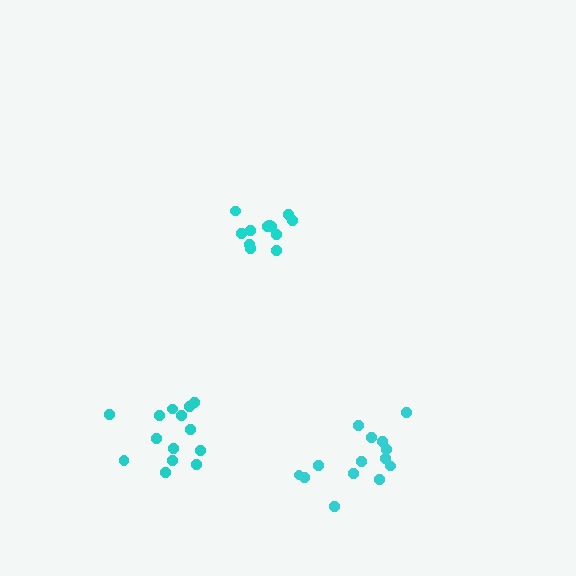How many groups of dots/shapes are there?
There are 3 groups.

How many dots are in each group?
Group 1: 14 dots, Group 2: 12 dots, Group 3: 14 dots (40 total).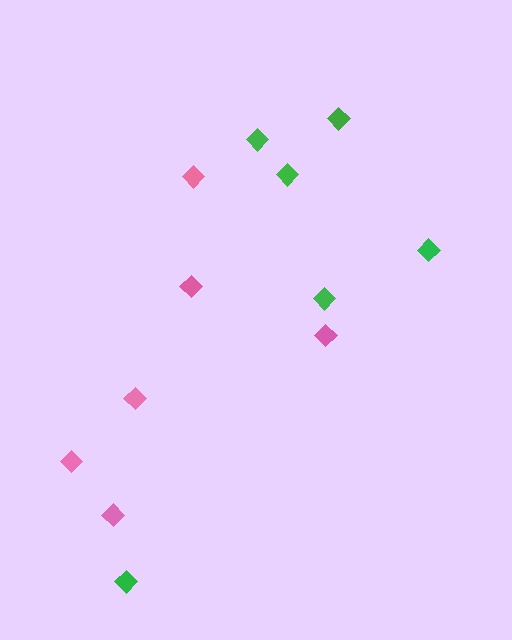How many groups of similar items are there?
There are 2 groups: one group of pink diamonds (6) and one group of green diamonds (6).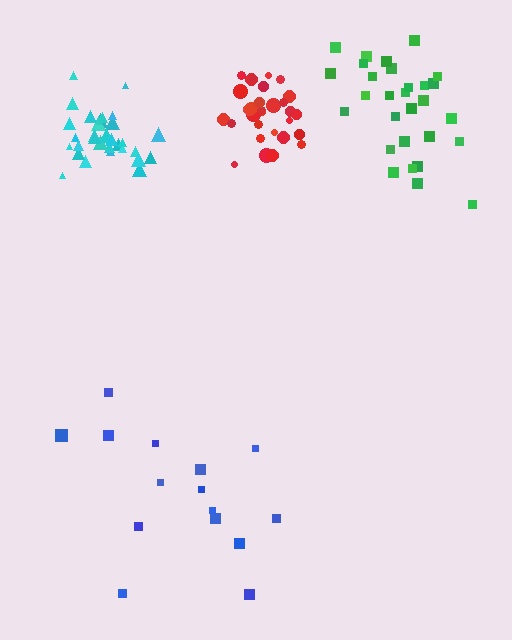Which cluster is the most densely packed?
Red.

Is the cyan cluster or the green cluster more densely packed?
Cyan.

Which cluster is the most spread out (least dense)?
Blue.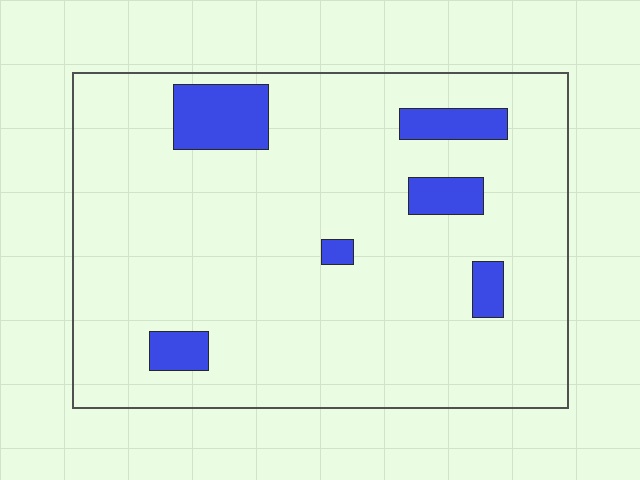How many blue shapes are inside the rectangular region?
6.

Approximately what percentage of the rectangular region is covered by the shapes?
Approximately 10%.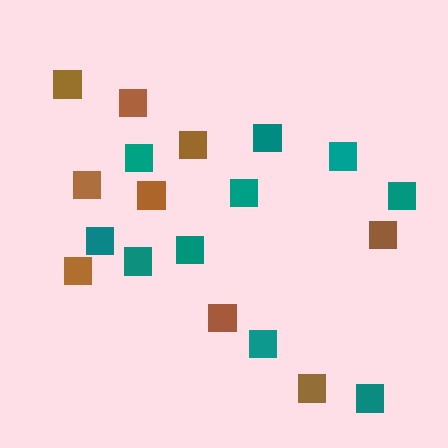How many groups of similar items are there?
There are 2 groups: one group of teal squares (10) and one group of brown squares (9).